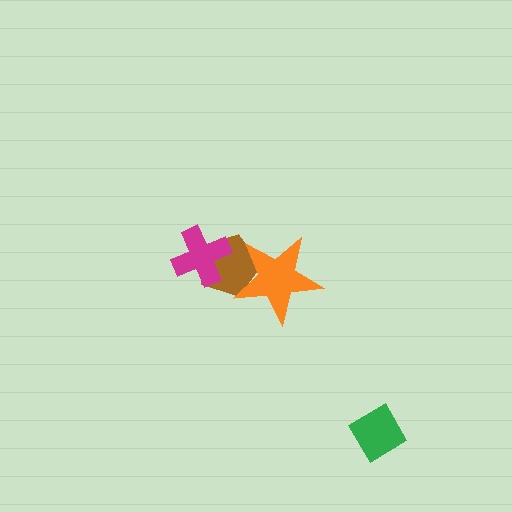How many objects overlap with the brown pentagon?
2 objects overlap with the brown pentagon.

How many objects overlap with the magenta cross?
1 object overlaps with the magenta cross.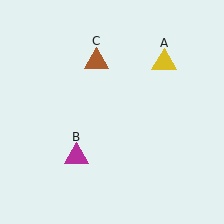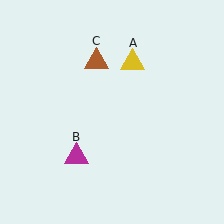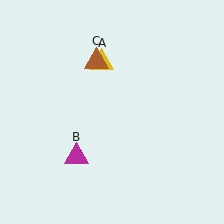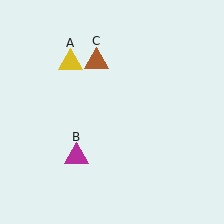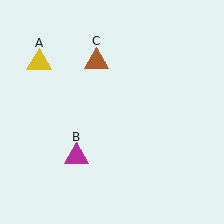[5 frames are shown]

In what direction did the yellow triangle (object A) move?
The yellow triangle (object A) moved left.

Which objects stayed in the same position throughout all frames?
Magenta triangle (object B) and brown triangle (object C) remained stationary.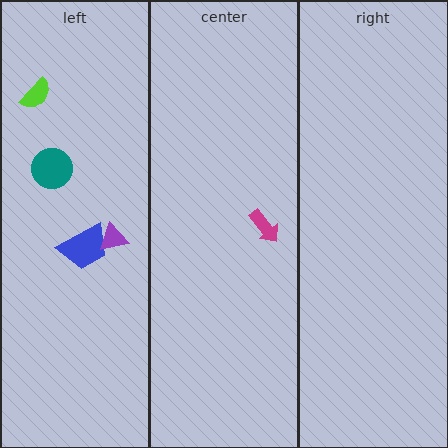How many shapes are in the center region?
1.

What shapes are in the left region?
The blue trapezoid, the purple triangle, the lime semicircle, the teal circle.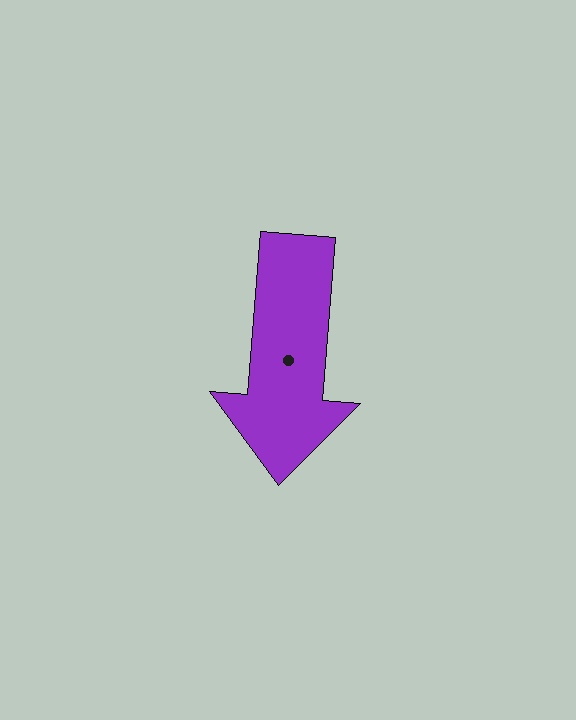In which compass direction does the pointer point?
South.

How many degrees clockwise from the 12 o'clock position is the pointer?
Approximately 185 degrees.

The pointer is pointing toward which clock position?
Roughly 6 o'clock.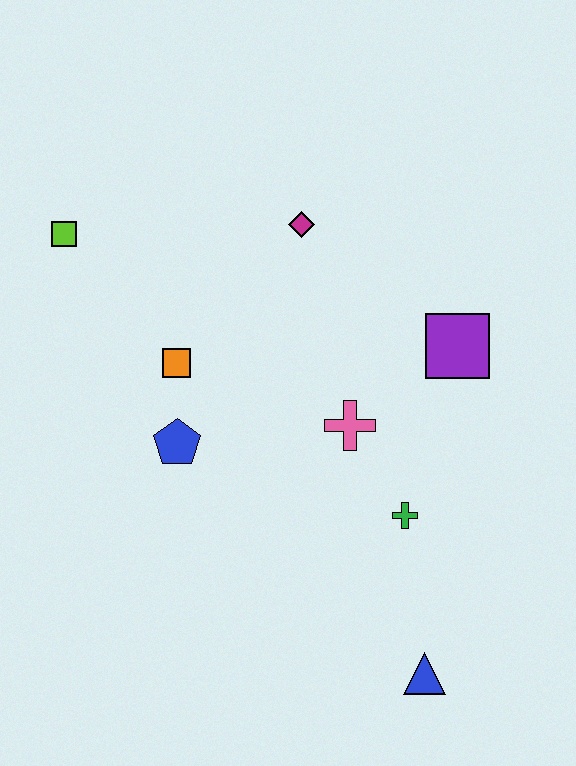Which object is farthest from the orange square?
The blue triangle is farthest from the orange square.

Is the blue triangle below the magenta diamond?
Yes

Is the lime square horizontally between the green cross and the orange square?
No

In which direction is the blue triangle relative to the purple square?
The blue triangle is below the purple square.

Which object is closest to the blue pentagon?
The orange square is closest to the blue pentagon.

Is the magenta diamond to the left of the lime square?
No